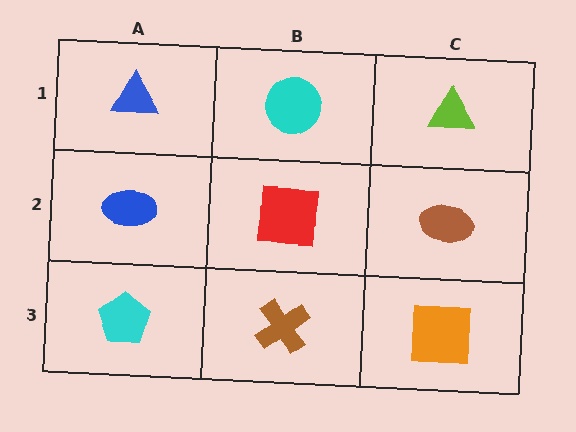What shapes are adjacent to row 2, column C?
A lime triangle (row 1, column C), an orange square (row 3, column C), a red square (row 2, column B).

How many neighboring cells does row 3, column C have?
2.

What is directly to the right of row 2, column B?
A brown ellipse.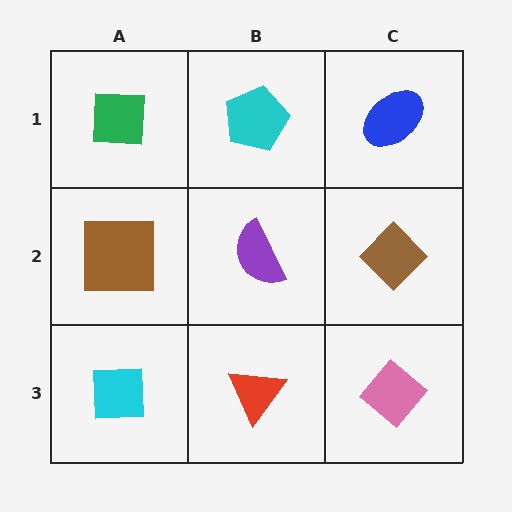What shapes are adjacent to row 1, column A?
A brown square (row 2, column A), a cyan pentagon (row 1, column B).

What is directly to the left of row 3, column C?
A red triangle.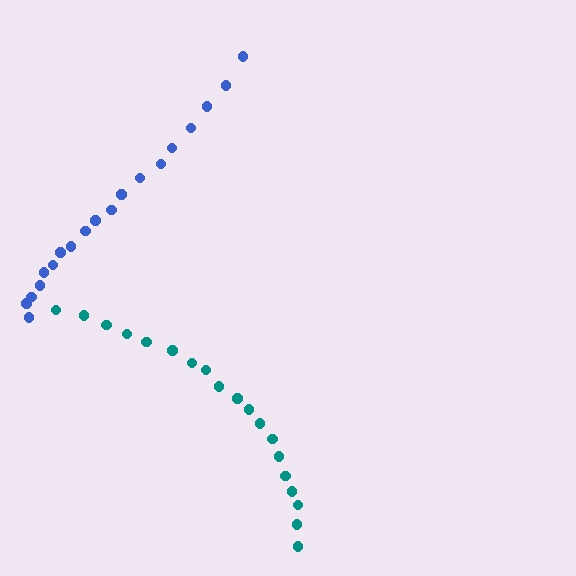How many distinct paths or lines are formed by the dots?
There are 2 distinct paths.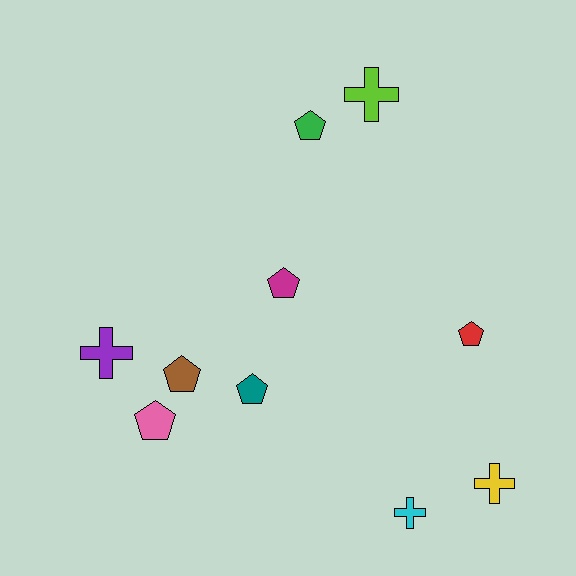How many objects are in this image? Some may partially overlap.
There are 10 objects.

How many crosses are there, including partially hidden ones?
There are 4 crosses.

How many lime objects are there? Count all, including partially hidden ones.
There is 1 lime object.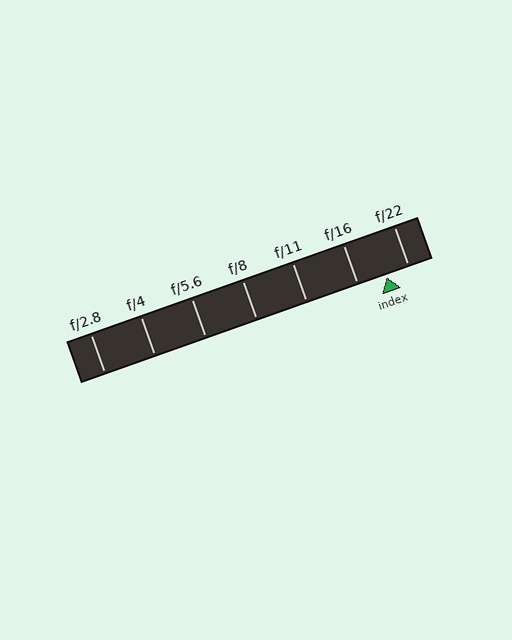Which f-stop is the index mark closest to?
The index mark is closest to f/22.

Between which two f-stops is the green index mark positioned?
The index mark is between f/16 and f/22.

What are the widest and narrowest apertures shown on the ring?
The widest aperture shown is f/2.8 and the narrowest is f/22.